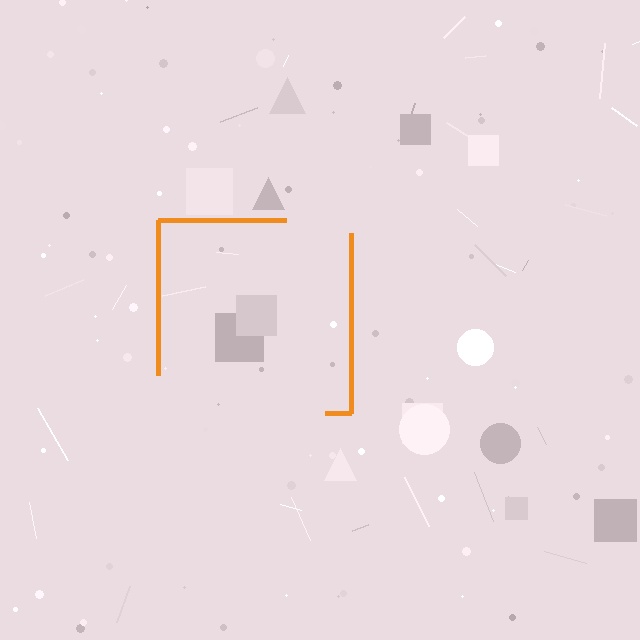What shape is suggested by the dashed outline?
The dashed outline suggests a square.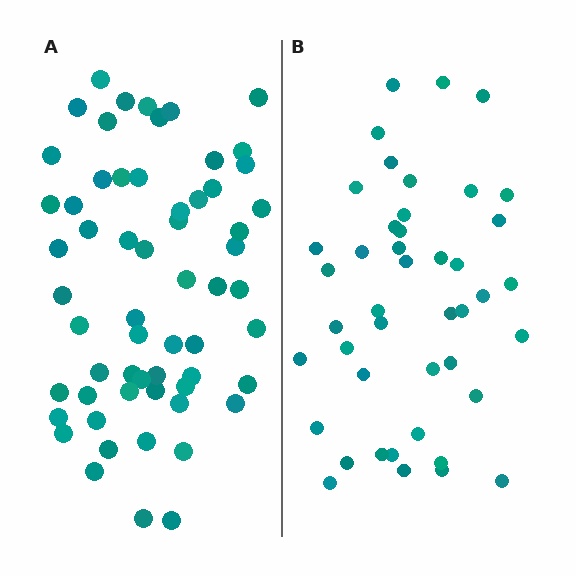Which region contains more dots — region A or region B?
Region A (the left region) has more dots.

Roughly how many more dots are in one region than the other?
Region A has approximately 15 more dots than region B.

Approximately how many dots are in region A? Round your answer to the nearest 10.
About 60 dots.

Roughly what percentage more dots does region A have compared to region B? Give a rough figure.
About 35% more.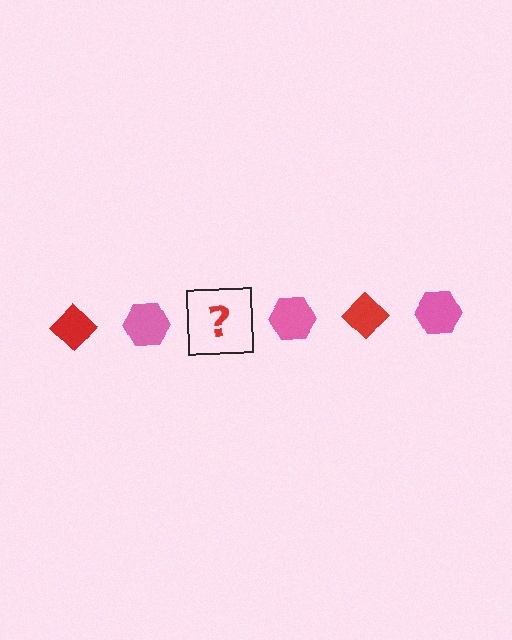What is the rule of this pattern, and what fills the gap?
The rule is that the pattern alternates between red diamond and pink hexagon. The gap should be filled with a red diamond.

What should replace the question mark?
The question mark should be replaced with a red diamond.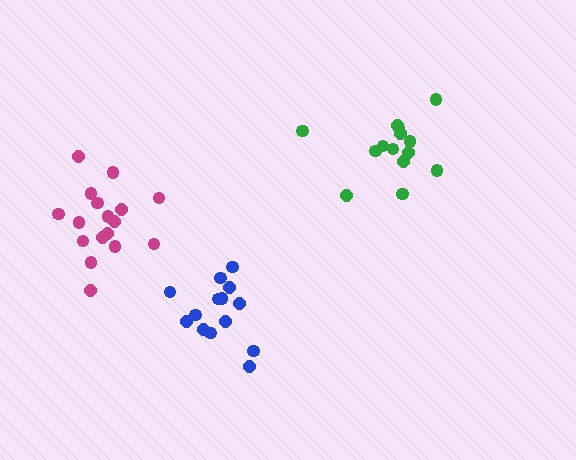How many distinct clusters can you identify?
There are 3 distinct clusters.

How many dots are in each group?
Group 1: 14 dots, Group 2: 17 dots, Group 3: 14 dots (45 total).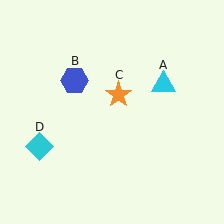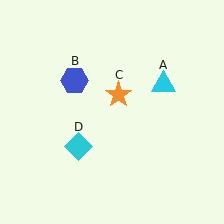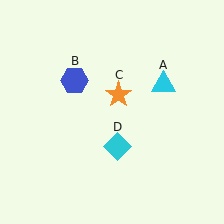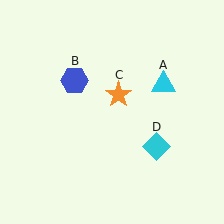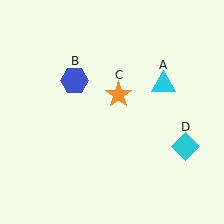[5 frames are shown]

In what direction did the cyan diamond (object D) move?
The cyan diamond (object D) moved right.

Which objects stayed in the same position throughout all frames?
Cyan triangle (object A) and blue hexagon (object B) and orange star (object C) remained stationary.